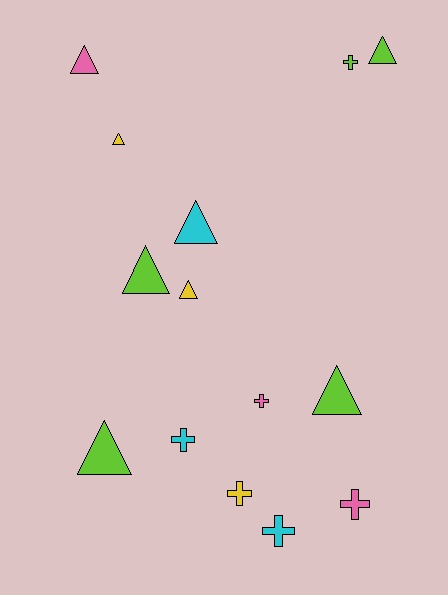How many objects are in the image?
There are 14 objects.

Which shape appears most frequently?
Triangle, with 8 objects.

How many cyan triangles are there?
There is 1 cyan triangle.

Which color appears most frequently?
Lime, with 5 objects.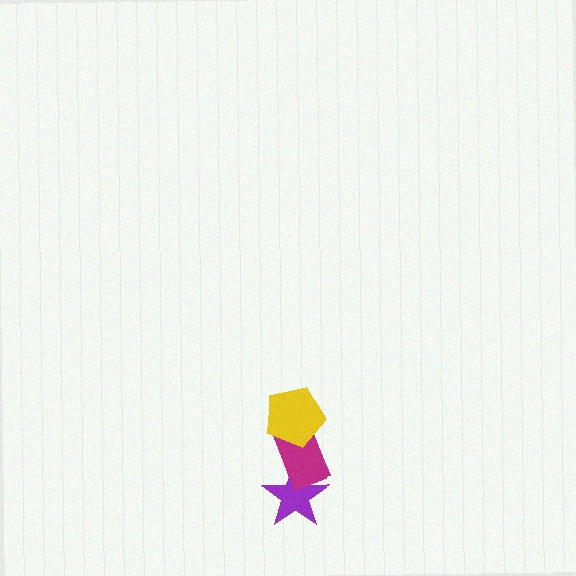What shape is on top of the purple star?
The magenta rectangle is on top of the purple star.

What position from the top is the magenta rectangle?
The magenta rectangle is 2nd from the top.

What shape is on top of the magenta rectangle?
The yellow pentagon is on top of the magenta rectangle.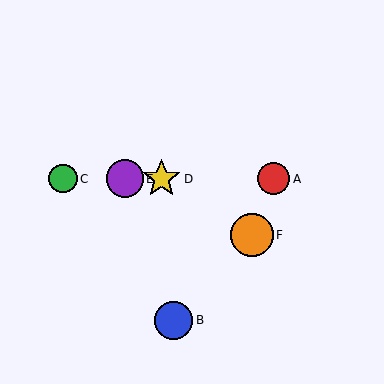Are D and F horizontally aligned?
No, D is at y≈179 and F is at y≈235.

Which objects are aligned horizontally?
Objects A, C, D, E are aligned horizontally.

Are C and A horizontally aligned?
Yes, both are at y≈179.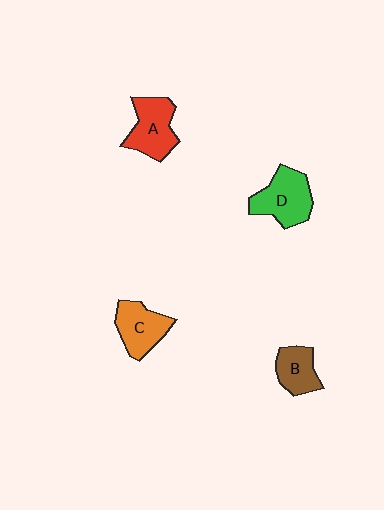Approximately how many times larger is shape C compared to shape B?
Approximately 1.3 times.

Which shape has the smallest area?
Shape B (brown).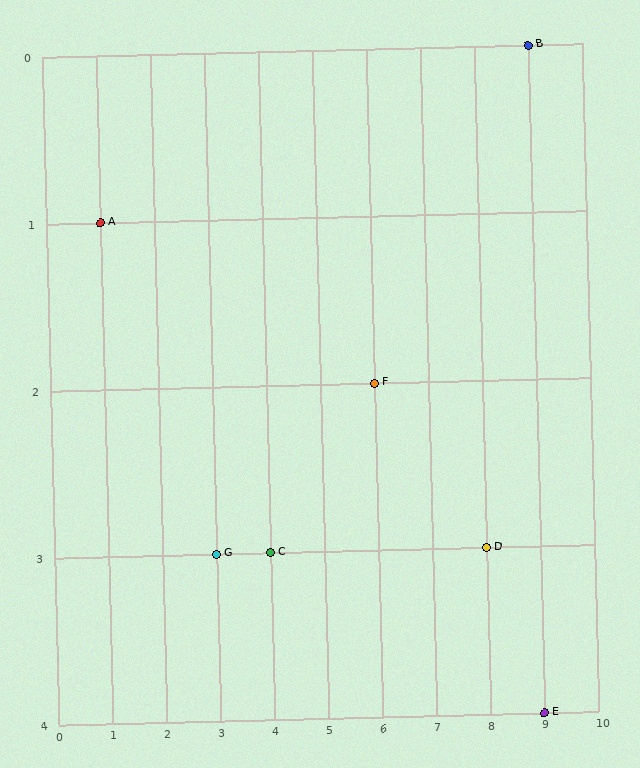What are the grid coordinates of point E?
Point E is at grid coordinates (9, 4).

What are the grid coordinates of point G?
Point G is at grid coordinates (3, 3).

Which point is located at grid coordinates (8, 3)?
Point D is at (8, 3).